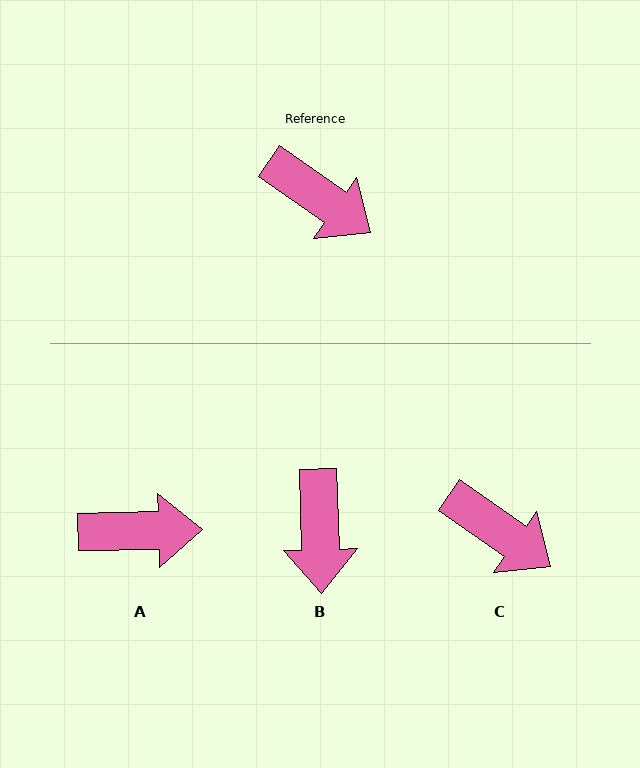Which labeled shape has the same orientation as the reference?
C.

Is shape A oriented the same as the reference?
No, it is off by about 36 degrees.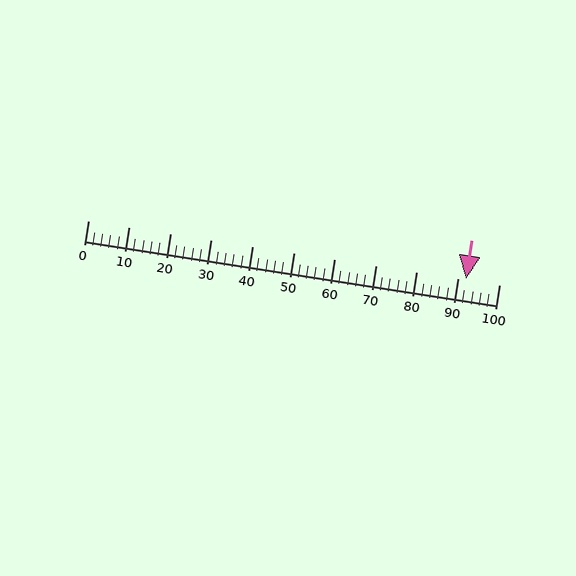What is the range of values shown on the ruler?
The ruler shows values from 0 to 100.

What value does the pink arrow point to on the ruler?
The pink arrow points to approximately 92.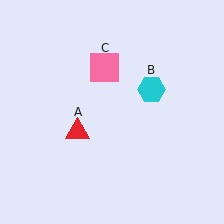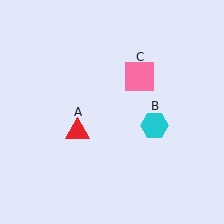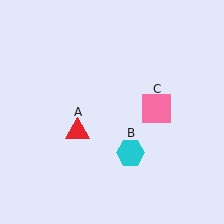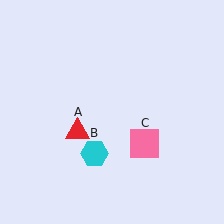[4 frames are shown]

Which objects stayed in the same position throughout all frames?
Red triangle (object A) remained stationary.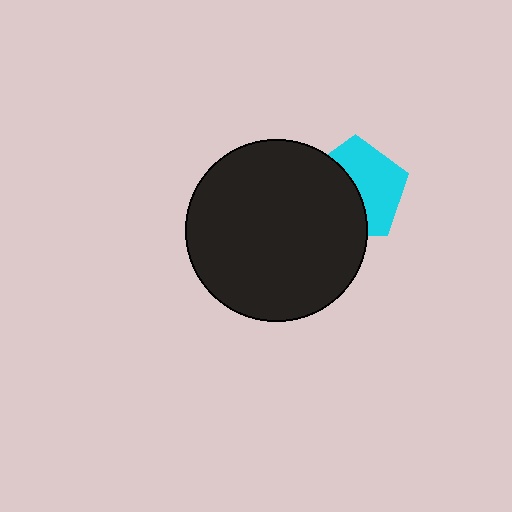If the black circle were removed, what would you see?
You would see the complete cyan pentagon.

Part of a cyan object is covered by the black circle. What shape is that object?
It is a pentagon.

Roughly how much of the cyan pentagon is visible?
About half of it is visible (roughly 52%).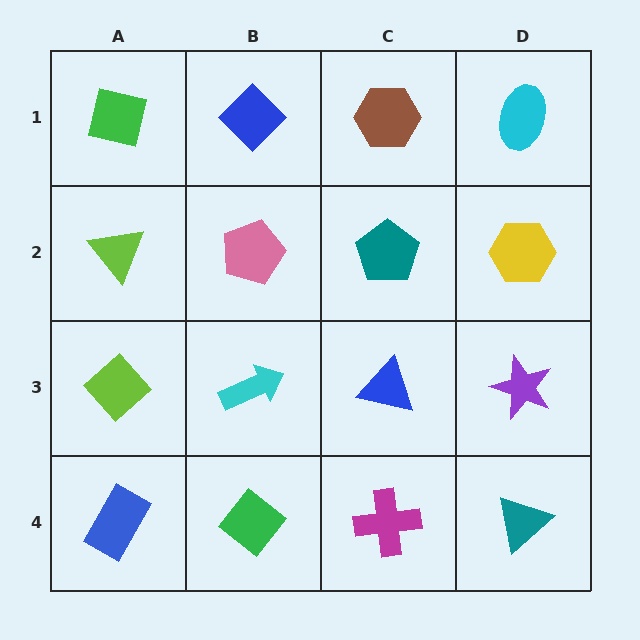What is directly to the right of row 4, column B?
A magenta cross.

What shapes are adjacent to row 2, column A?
A green square (row 1, column A), a lime diamond (row 3, column A), a pink pentagon (row 2, column B).